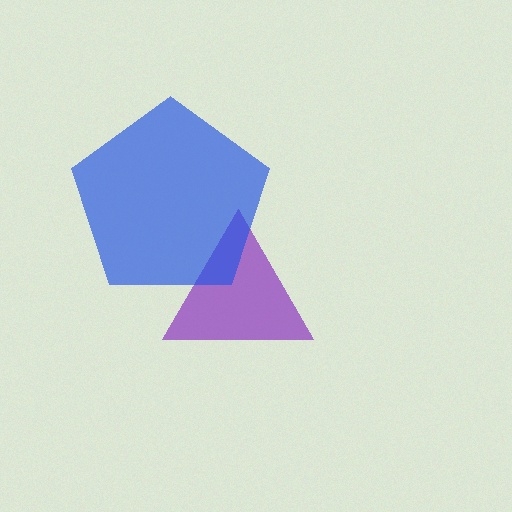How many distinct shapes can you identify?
There are 2 distinct shapes: a purple triangle, a blue pentagon.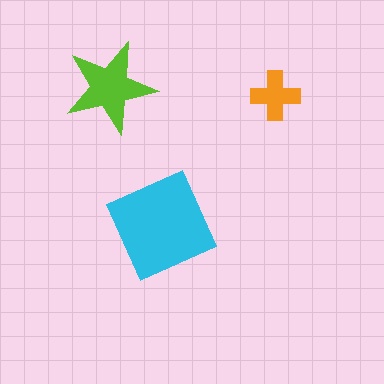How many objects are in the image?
There are 3 objects in the image.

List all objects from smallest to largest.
The orange cross, the lime star, the cyan diamond.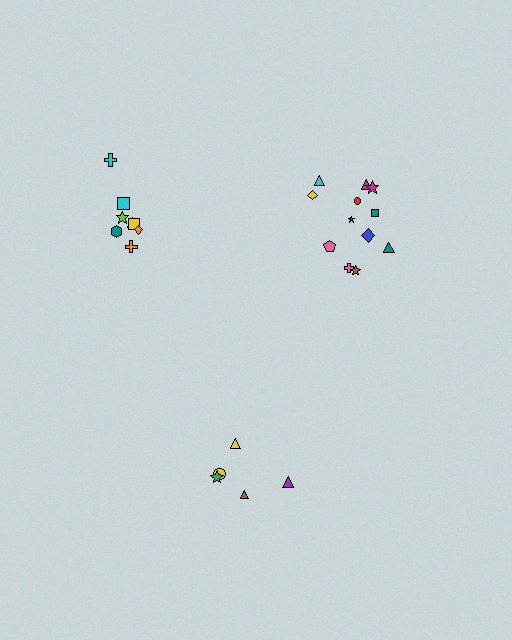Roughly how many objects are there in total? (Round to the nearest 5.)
Roughly 25 objects in total.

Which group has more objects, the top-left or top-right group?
The top-right group.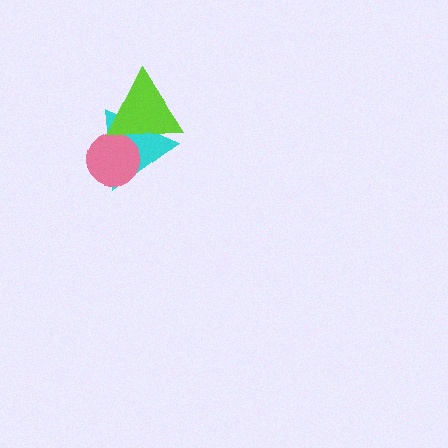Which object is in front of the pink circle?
The lime triangle is in front of the pink circle.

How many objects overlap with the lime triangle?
2 objects overlap with the lime triangle.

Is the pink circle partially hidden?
Yes, it is partially covered by another shape.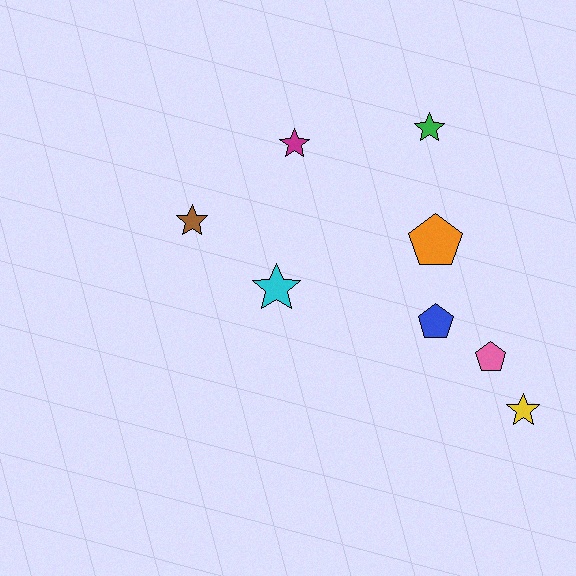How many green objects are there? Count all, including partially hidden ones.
There is 1 green object.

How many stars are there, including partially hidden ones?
There are 5 stars.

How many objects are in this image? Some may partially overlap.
There are 8 objects.